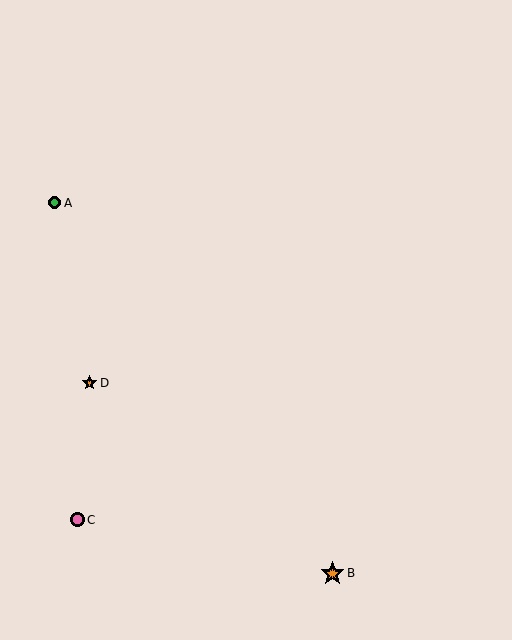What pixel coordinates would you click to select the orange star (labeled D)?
Click at (90, 383) to select the orange star D.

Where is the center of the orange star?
The center of the orange star is at (90, 383).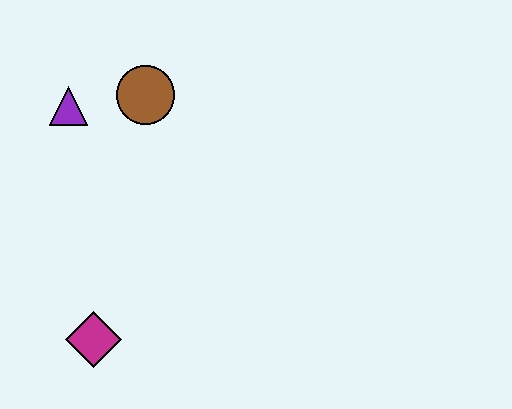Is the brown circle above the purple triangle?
Yes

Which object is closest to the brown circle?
The purple triangle is closest to the brown circle.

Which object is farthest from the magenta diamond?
The brown circle is farthest from the magenta diamond.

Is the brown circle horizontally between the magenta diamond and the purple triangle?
No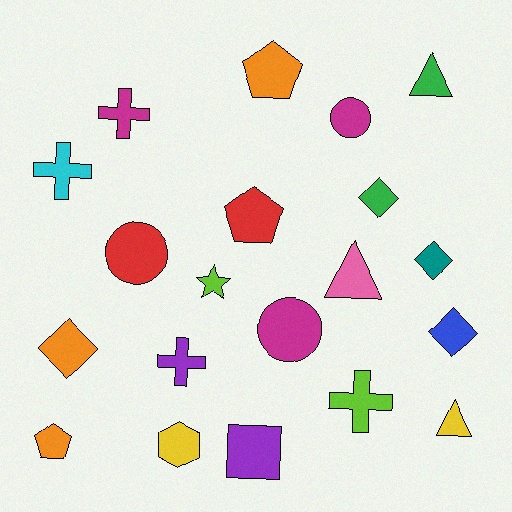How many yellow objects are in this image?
There are 2 yellow objects.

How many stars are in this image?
There is 1 star.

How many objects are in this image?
There are 20 objects.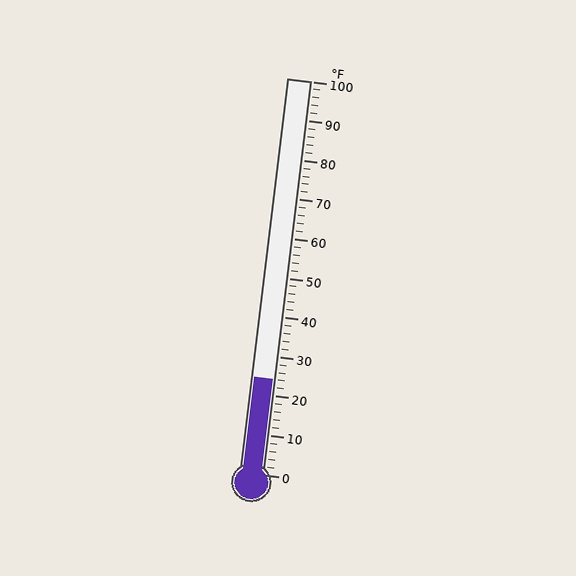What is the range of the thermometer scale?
The thermometer scale ranges from 0°F to 100°F.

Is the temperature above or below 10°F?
The temperature is above 10°F.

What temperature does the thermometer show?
The thermometer shows approximately 24°F.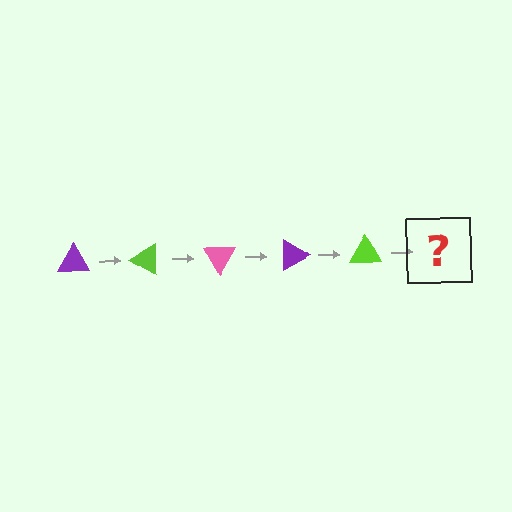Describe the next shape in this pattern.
It should be a pink triangle, rotated 150 degrees from the start.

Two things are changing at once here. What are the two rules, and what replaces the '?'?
The two rules are that it rotates 30 degrees each step and the color cycles through purple, lime, and pink. The '?' should be a pink triangle, rotated 150 degrees from the start.